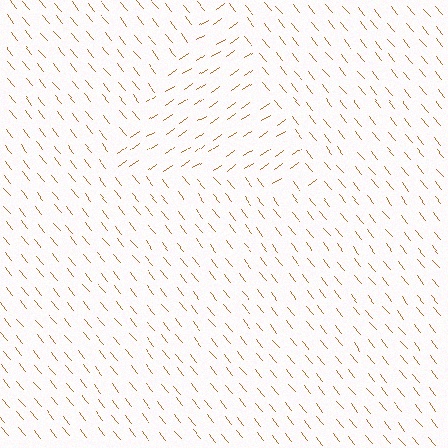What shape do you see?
I see a triangle.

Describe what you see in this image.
The image is filled with small brown line segments. A triangle region in the image has lines oriented differently from the surrounding lines, creating a visible texture boundary.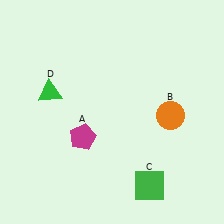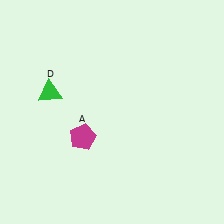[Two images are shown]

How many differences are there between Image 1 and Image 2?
There are 2 differences between the two images.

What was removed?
The green square (C), the orange circle (B) were removed in Image 2.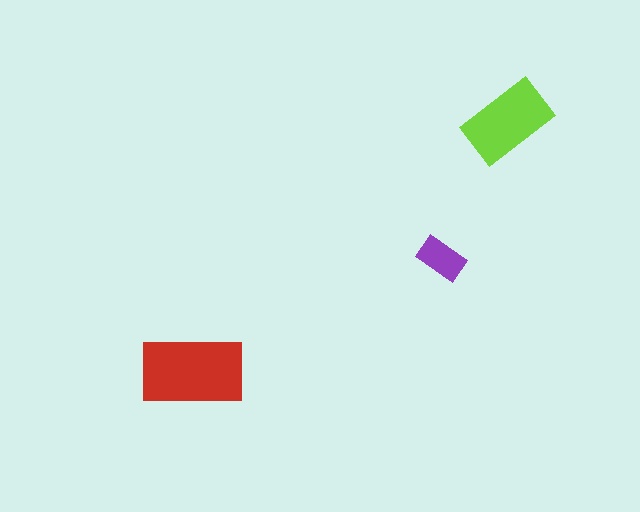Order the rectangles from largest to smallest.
the red one, the lime one, the purple one.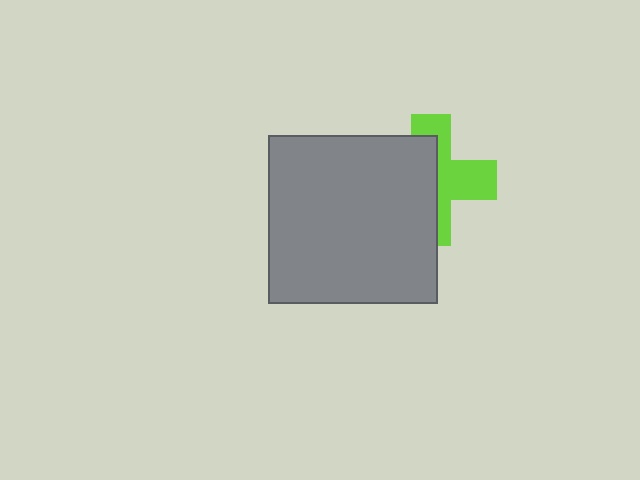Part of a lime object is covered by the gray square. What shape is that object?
It is a cross.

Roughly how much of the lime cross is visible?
About half of it is visible (roughly 47%).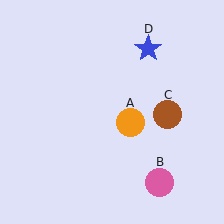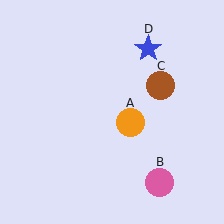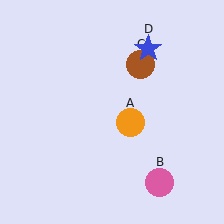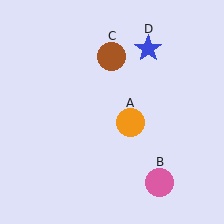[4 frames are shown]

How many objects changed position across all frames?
1 object changed position: brown circle (object C).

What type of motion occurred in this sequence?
The brown circle (object C) rotated counterclockwise around the center of the scene.